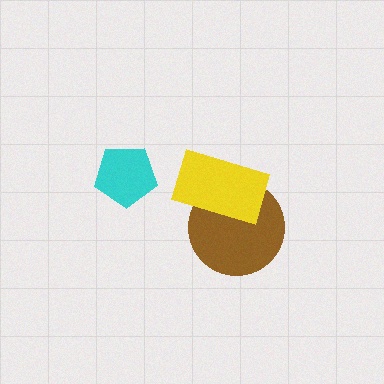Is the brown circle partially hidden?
Yes, it is partially covered by another shape.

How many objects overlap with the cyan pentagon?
0 objects overlap with the cyan pentagon.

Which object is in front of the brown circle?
The yellow rectangle is in front of the brown circle.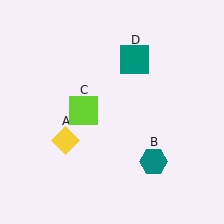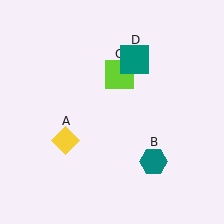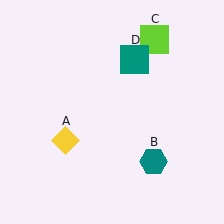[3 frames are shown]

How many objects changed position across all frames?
1 object changed position: lime square (object C).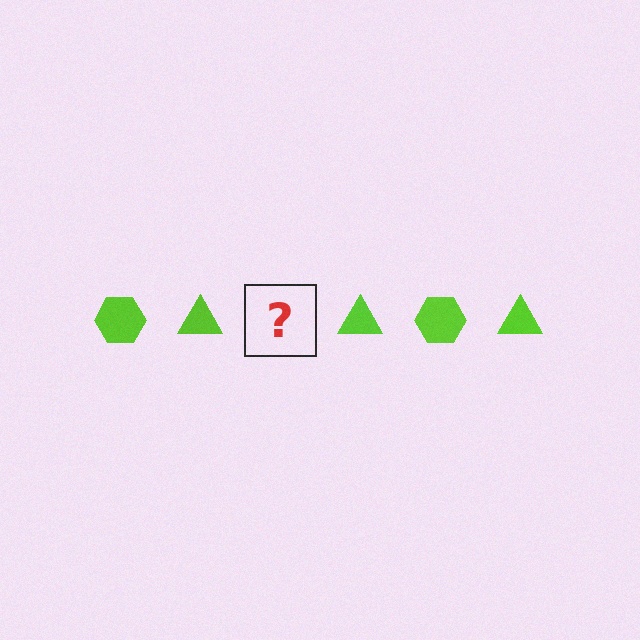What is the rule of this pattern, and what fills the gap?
The rule is that the pattern cycles through hexagon, triangle shapes in lime. The gap should be filled with a lime hexagon.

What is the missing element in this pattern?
The missing element is a lime hexagon.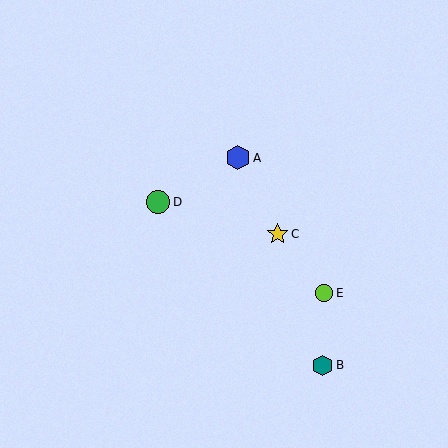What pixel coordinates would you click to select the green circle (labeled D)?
Click at (158, 202) to select the green circle D.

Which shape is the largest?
The blue hexagon (labeled A) is the largest.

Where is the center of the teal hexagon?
The center of the teal hexagon is at (322, 365).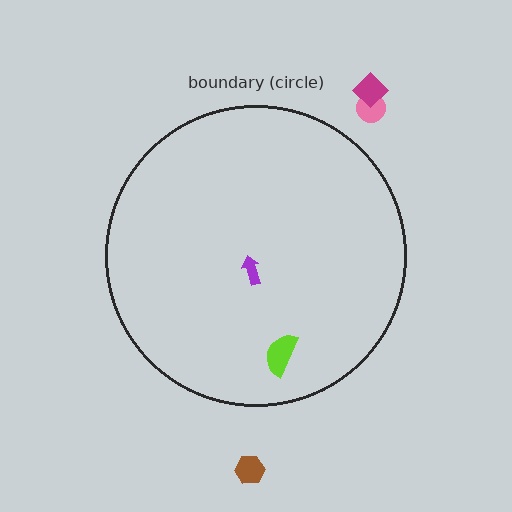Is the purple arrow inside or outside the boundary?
Inside.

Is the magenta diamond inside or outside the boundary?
Outside.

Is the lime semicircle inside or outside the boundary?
Inside.